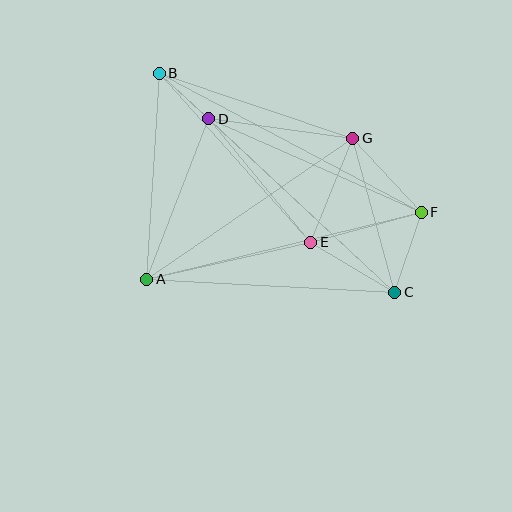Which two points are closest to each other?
Points B and D are closest to each other.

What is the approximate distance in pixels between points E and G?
The distance between E and G is approximately 112 pixels.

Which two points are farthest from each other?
Points B and C are farthest from each other.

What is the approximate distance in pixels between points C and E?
The distance between C and E is approximately 98 pixels.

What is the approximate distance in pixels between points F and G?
The distance between F and G is approximately 101 pixels.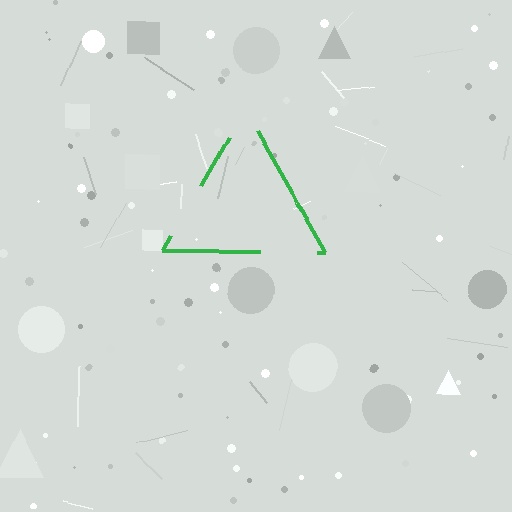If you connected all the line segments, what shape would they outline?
They would outline a triangle.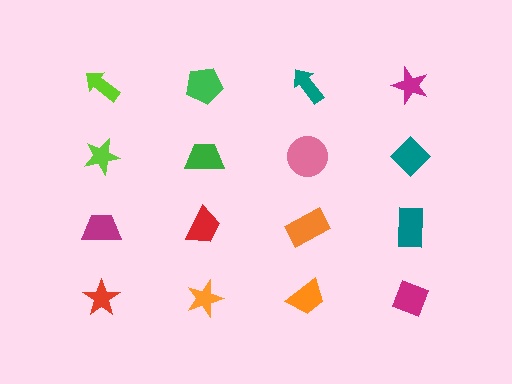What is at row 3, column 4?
A teal rectangle.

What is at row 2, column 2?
A green trapezoid.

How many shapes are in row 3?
4 shapes.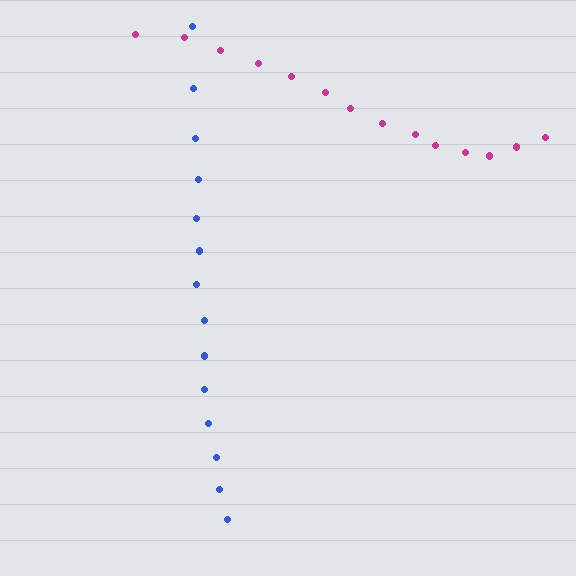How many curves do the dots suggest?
There are 2 distinct paths.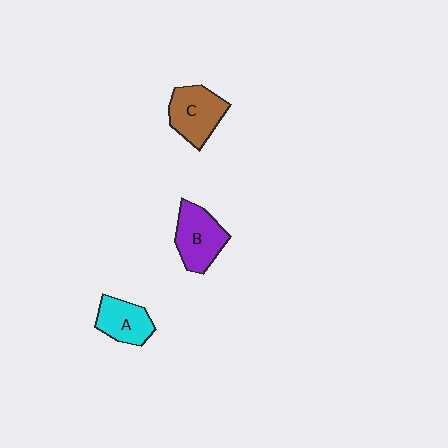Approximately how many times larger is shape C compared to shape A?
Approximately 1.3 times.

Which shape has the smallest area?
Shape A (cyan).